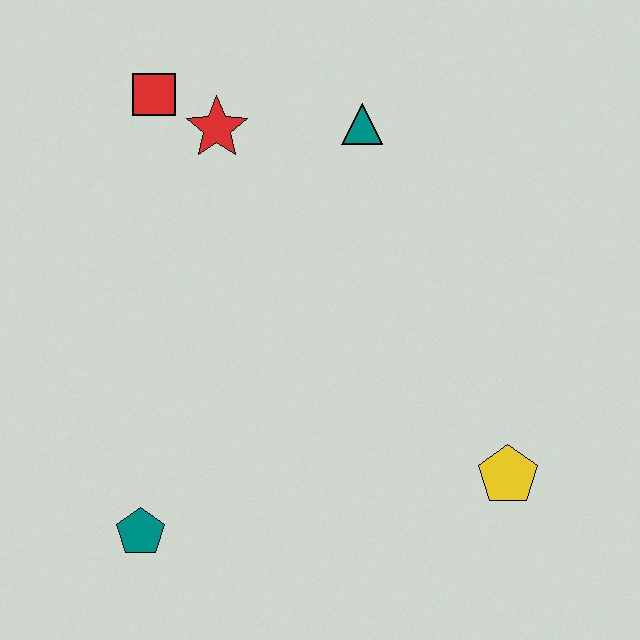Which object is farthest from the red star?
The yellow pentagon is farthest from the red star.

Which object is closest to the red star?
The red square is closest to the red star.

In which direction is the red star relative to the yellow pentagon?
The red star is above the yellow pentagon.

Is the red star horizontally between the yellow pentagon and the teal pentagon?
Yes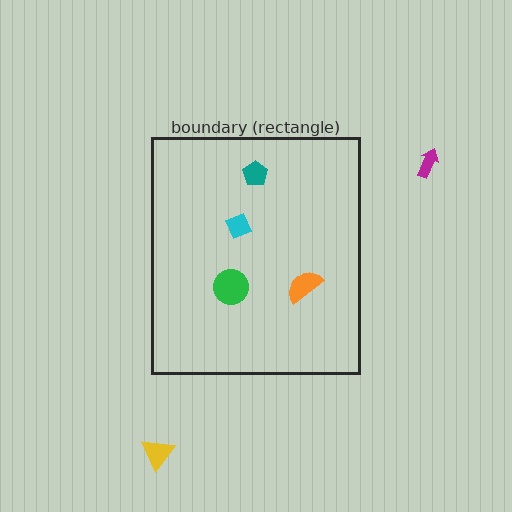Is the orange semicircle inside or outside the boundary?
Inside.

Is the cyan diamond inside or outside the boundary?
Inside.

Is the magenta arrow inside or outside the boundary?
Outside.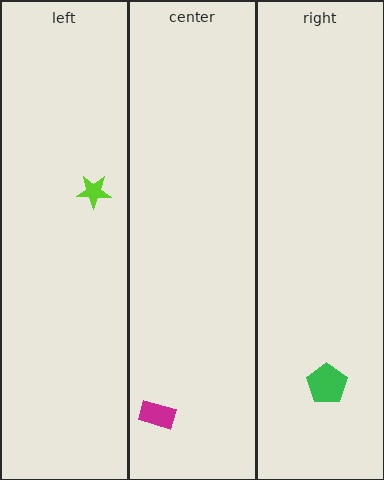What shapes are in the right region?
The green pentagon.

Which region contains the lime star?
The left region.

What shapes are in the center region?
The magenta rectangle.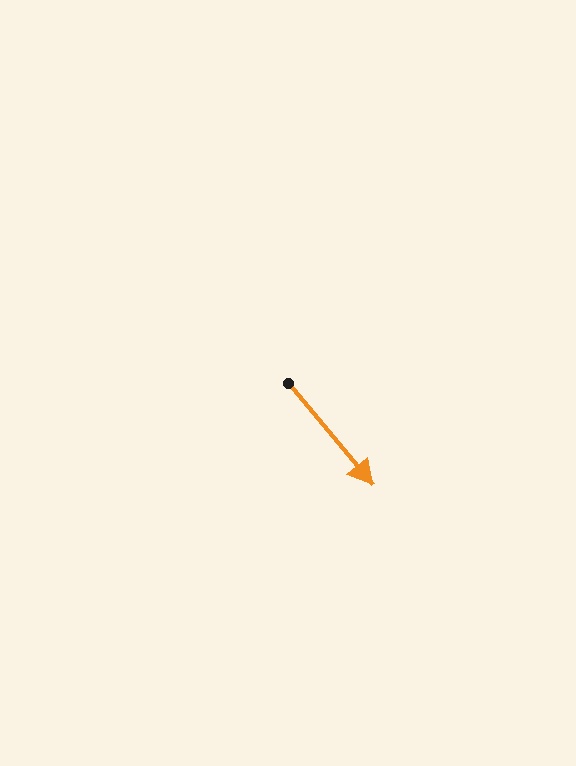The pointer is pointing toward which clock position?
Roughly 5 o'clock.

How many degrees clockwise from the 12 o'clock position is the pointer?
Approximately 140 degrees.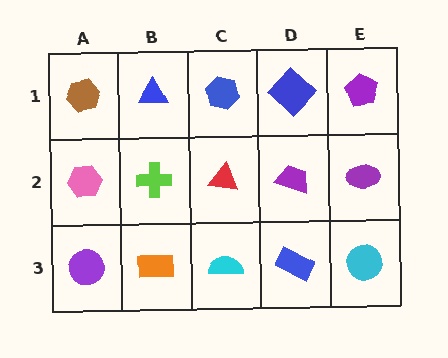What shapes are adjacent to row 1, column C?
A red triangle (row 2, column C), a blue triangle (row 1, column B), a blue diamond (row 1, column D).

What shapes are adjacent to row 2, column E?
A purple pentagon (row 1, column E), a cyan circle (row 3, column E), a purple trapezoid (row 2, column D).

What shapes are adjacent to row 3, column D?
A purple trapezoid (row 2, column D), a cyan semicircle (row 3, column C), a cyan circle (row 3, column E).